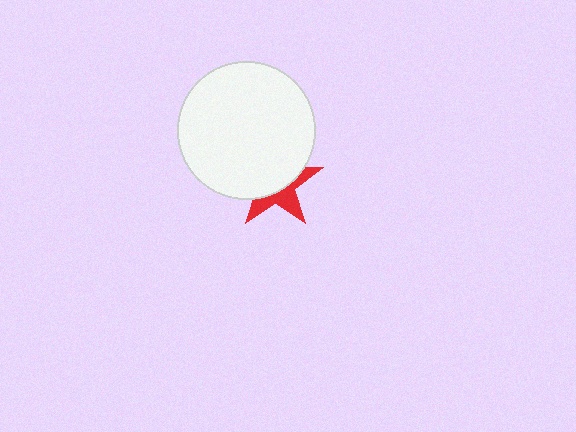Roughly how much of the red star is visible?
A small part of it is visible (roughly 40%).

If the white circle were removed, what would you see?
You would see the complete red star.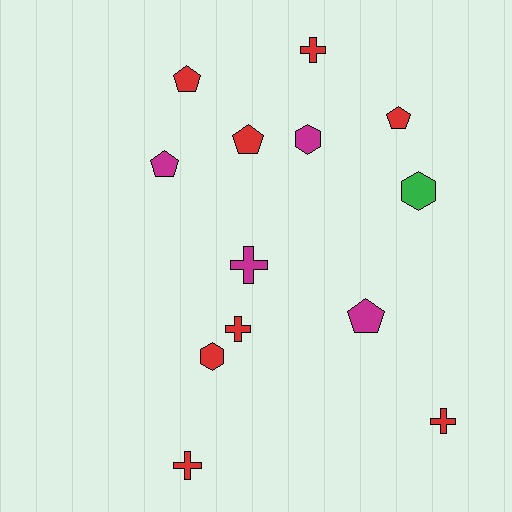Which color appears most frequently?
Red, with 8 objects.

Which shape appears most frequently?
Pentagon, with 5 objects.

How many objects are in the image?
There are 13 objects.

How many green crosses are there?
There are no green crosses.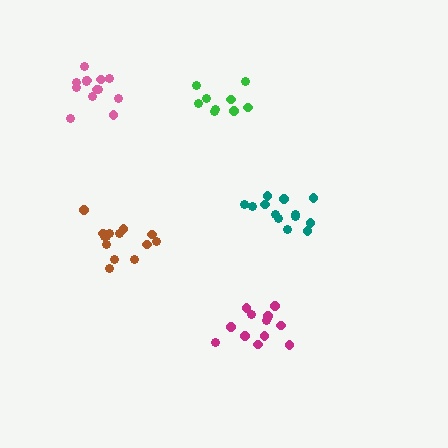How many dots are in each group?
Group 1: 14 dots, Group 2: 14 dots, Group 3: 13 dots, Group 4: 9 dots, Group 5: 13 dots (63 total).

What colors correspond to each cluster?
The clusters are colored: pink, brown, magenta, green, teal.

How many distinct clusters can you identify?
There are 5 distinct clusters.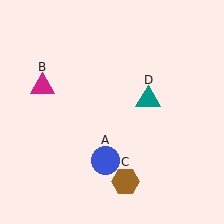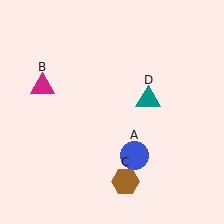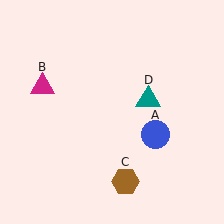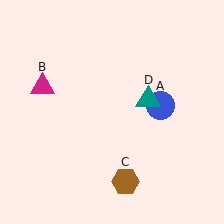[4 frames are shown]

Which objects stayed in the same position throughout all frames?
Magenta triangle (object B) and brown hexagon (object C) and teal triangle (object D) remained stationary.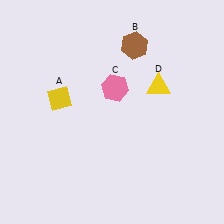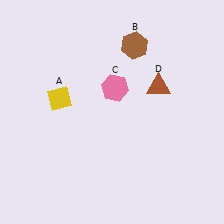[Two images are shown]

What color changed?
The triangle (D) changed from yellow in Image 1 to brown in Image 2.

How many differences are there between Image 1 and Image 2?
There is 1 difference between the two images.